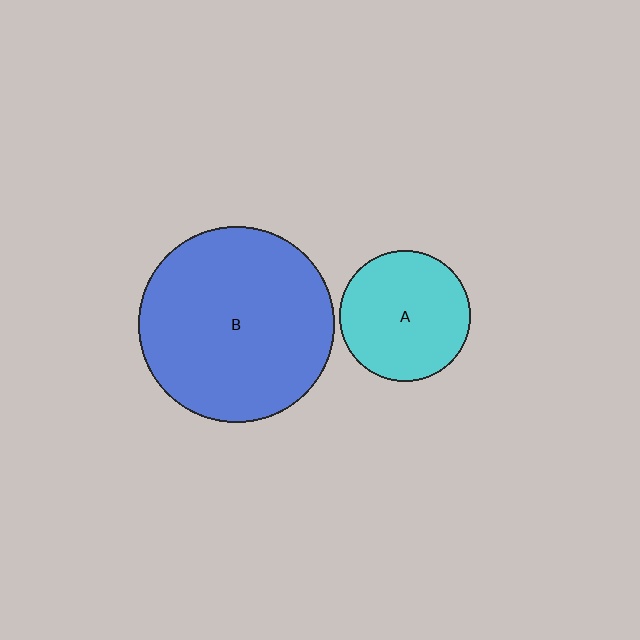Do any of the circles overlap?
No, none of the circles overlap.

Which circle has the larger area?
Circle B (blue).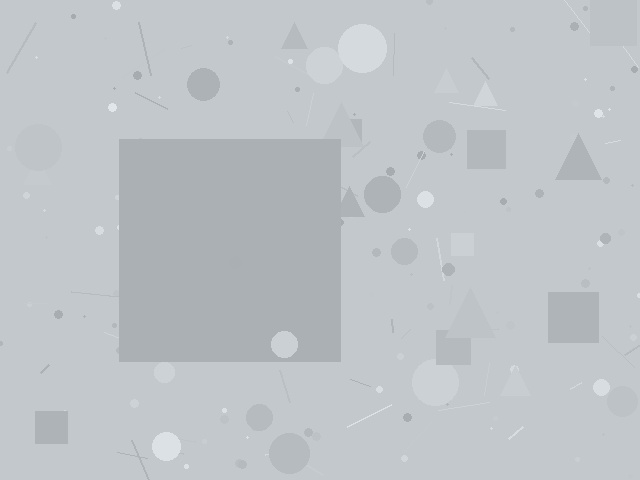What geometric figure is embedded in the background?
A square is embedded in the background.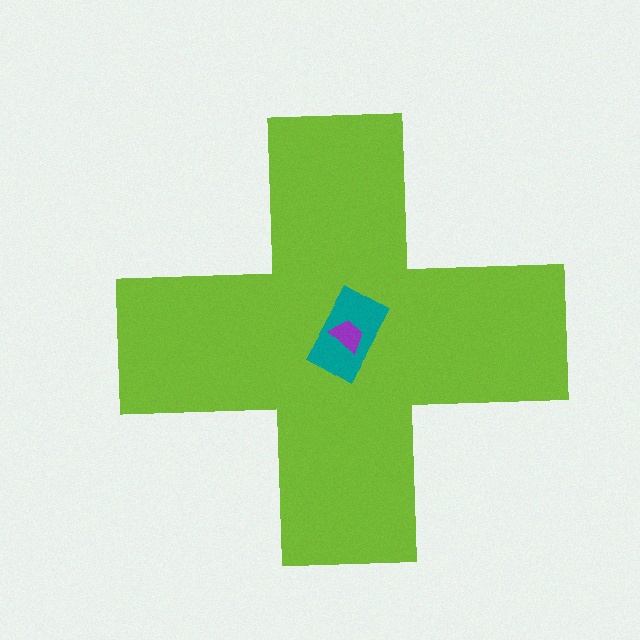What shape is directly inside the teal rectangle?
The purple trapezoid.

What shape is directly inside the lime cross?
The teal rectangle.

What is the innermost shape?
The purple trapezoid.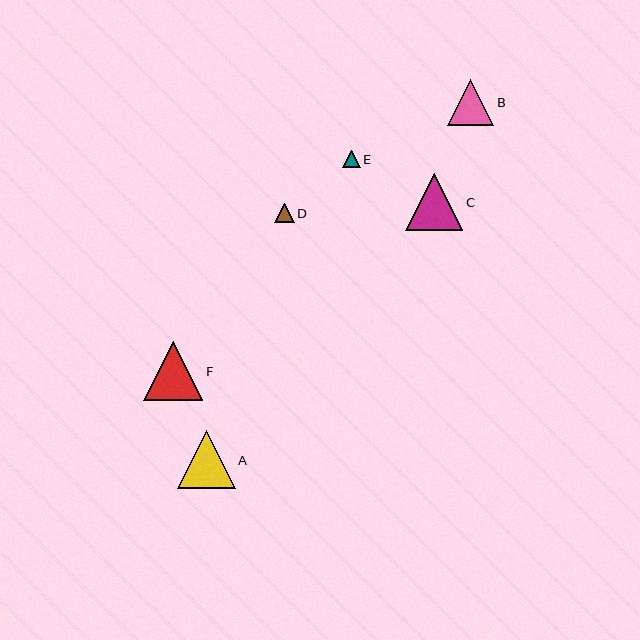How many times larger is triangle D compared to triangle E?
Triangle D is approximately 1.1 times the size of triangle E.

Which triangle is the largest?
Triangle F is the largest with a size of approximately 59 pixels.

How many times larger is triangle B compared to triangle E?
Triangle B is approximately 2.6 times the size of triangle E.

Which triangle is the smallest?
Triangle E is the smallest with a size of approximately 18 pixels.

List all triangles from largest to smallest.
From largest to smallest: F, A, C, B, D, E.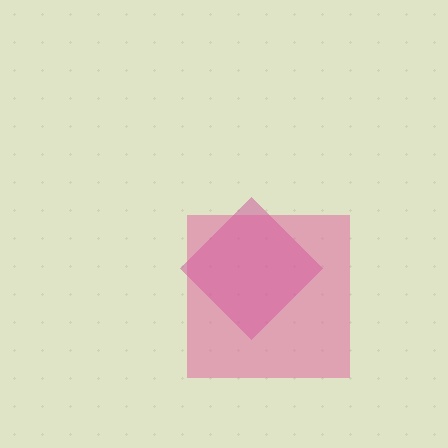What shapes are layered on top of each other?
The layered shapes are: a magenta diamond, a pink square.